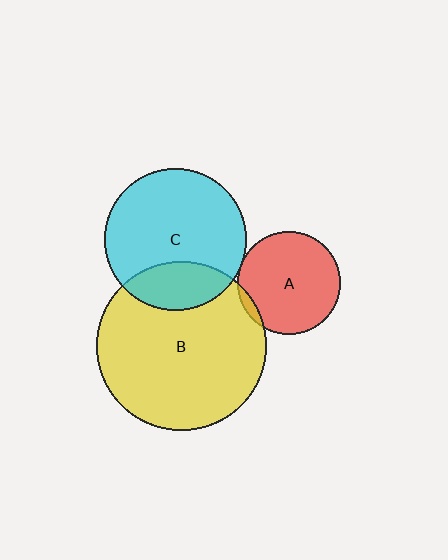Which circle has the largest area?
Circle B (yellow).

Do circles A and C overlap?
Yes.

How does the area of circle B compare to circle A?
Approximately 2.7 times.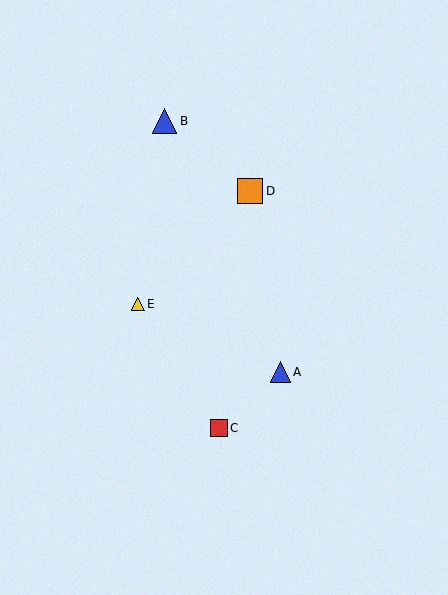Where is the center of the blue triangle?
The center of the blue triangle is at (165, 121).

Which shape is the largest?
The orange square (labeled D) is the largest.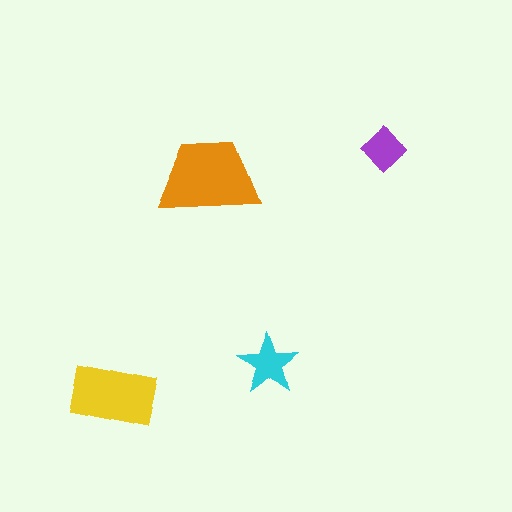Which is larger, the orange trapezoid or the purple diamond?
The orange trapezoid.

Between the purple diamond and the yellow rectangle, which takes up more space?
The yellow rectangle.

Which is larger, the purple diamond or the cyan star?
The cyan star.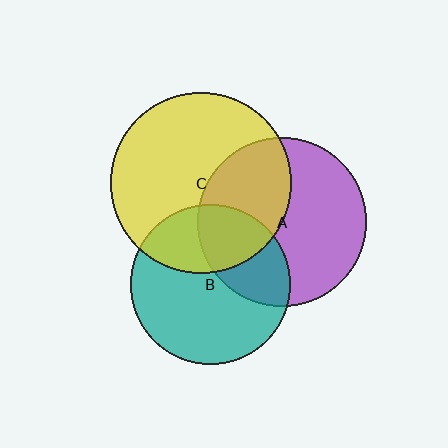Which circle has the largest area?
Circle C (yellow).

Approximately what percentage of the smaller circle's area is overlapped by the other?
Approximately 30%.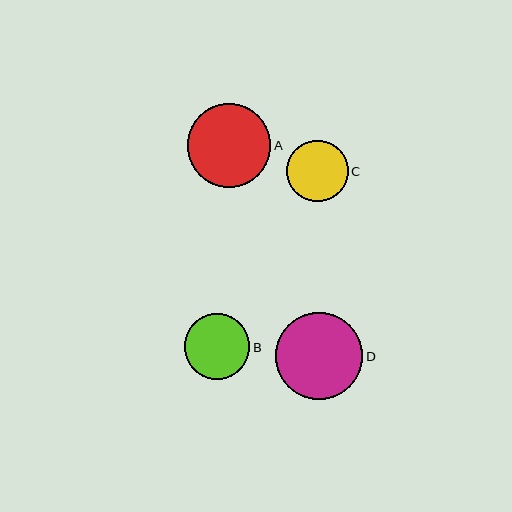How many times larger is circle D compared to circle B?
Circle D is approximately 1.3 times the size of circle B.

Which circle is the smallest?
Circle C is the smallest with a size of approximately 62 pixels.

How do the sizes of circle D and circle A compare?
Circle D and circle A are approximately the same size.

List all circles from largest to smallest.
From largest to smallest: D, A, B, C.